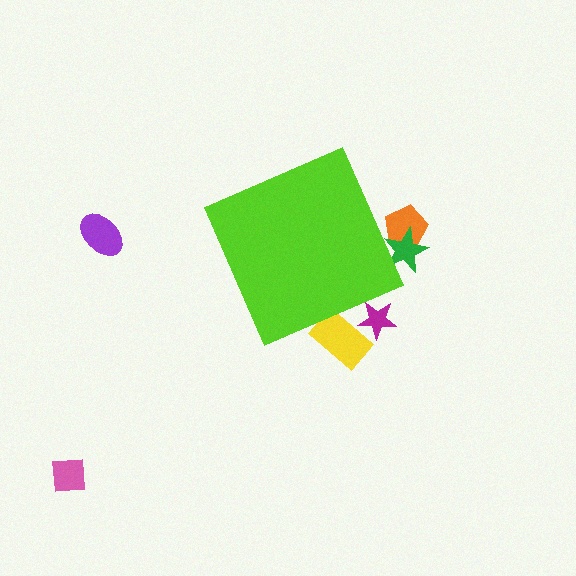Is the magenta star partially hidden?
Yes, the magenta star is partially hidden behind the lime diamond.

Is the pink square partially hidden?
No, the pink square is fully visible.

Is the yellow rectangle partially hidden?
Yes, the yellow rectangle is partially hidden behind the lime diamond.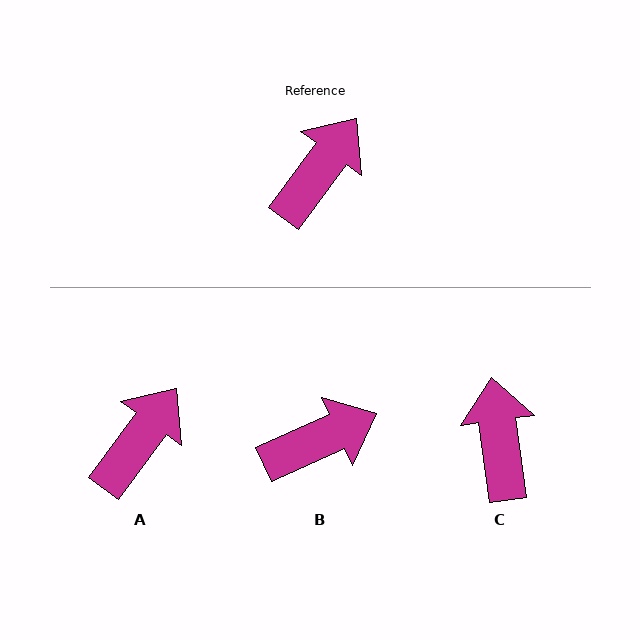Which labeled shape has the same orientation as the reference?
A.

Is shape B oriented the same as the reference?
No, it is off by about 29 degrees.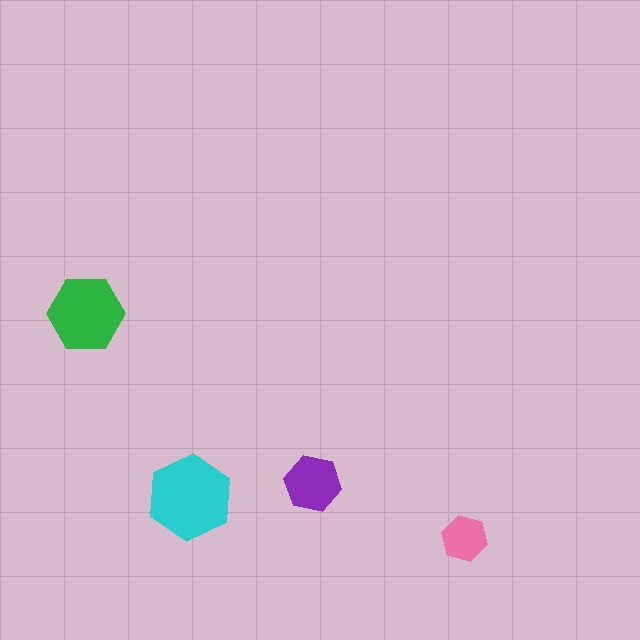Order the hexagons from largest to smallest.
the cyan one, the green one, the purple one, the pink one.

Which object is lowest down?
The pink hexagon is bottommost.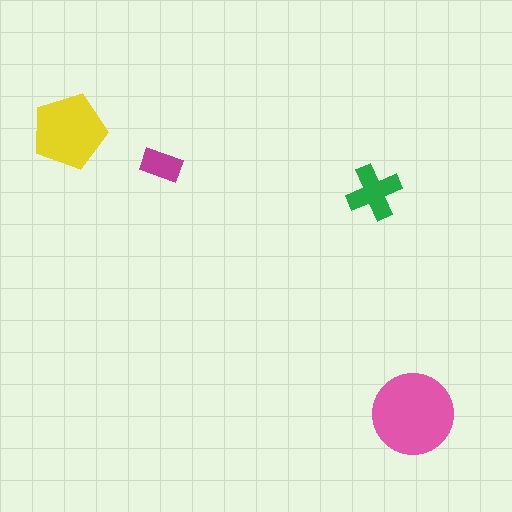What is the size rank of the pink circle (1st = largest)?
1st.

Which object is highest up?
The yellow pentagon is topmost.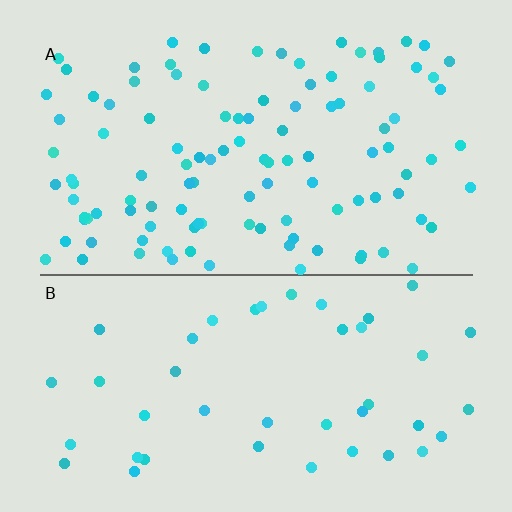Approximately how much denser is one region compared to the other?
Approximately 2.6× — region A over region B.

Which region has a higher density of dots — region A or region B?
A (the top).